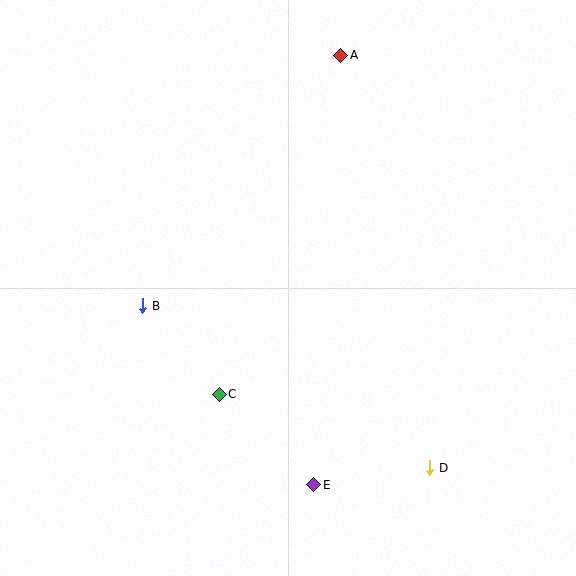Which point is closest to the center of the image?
Point C at (219, 394) is closest to the center.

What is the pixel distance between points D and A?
The distance between D and A is 422 pixels.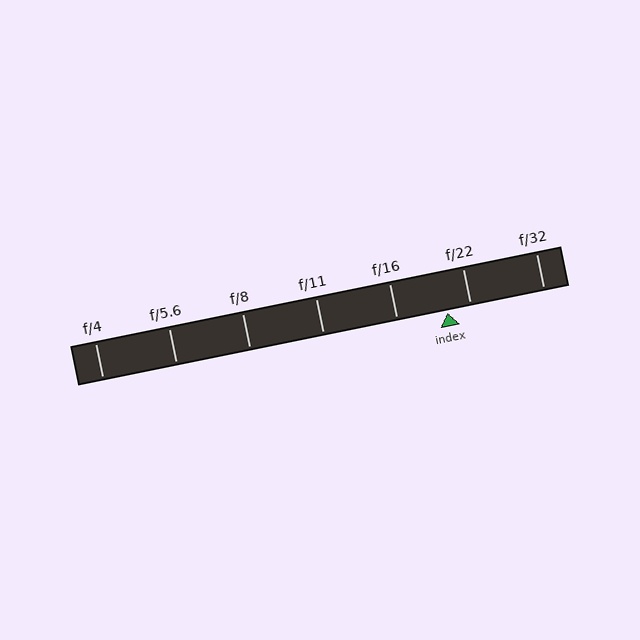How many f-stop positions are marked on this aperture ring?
There are 7 f-stop positions marked.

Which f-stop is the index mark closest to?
The index mark is closest to f/22.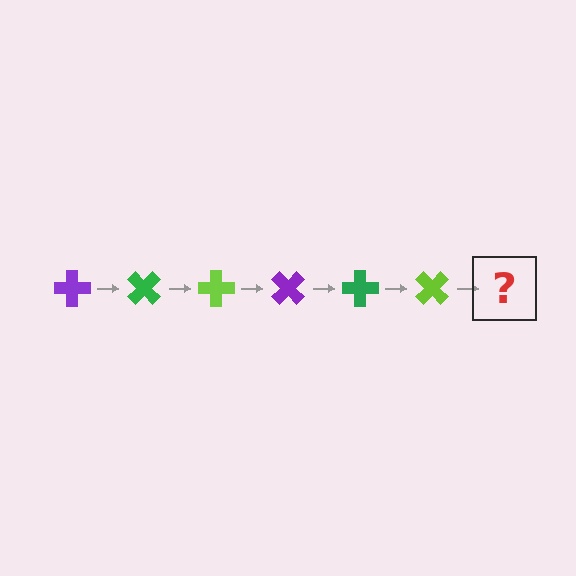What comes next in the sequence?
The next element should be a purple cross, rotated 270 degrees from the start.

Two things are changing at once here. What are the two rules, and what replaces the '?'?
The two rules are that it rotates 45 degrees each step and the color cycles through purple, green, and lime. The '?' should be a purple cross, rotated 270 degrees from the start.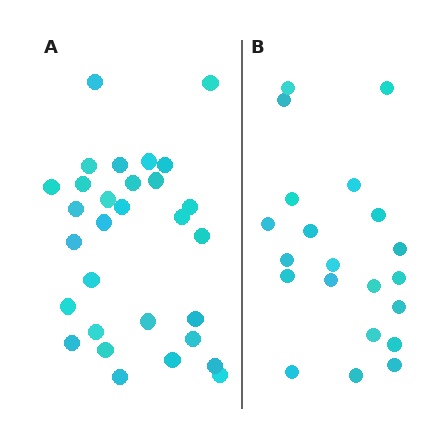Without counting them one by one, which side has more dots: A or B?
Region A (the left region) has more dots.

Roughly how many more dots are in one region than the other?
Region A has roughly 8 or so more dots than region B.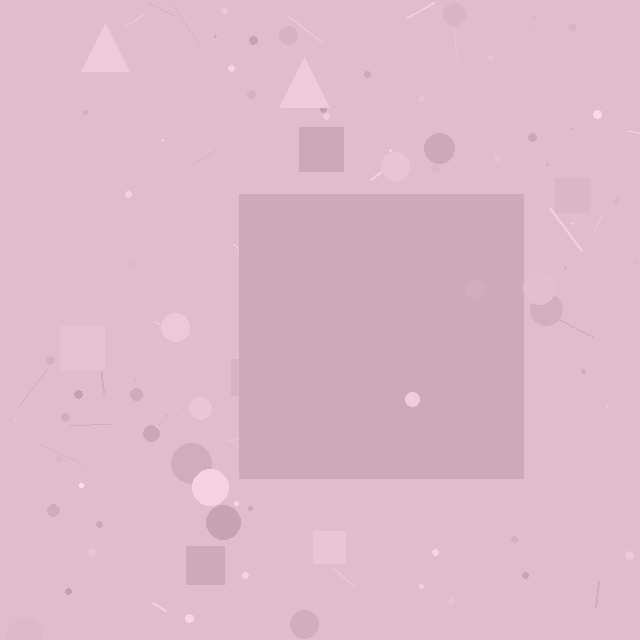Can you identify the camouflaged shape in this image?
The camouflaged shape is a square.